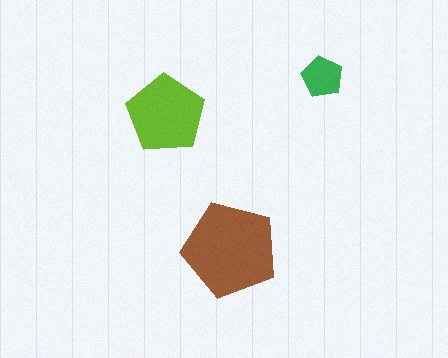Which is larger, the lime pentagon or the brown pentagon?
The brown one.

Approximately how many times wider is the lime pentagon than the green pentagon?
About 2 times wider.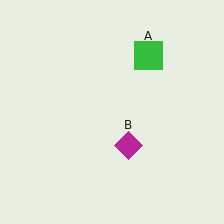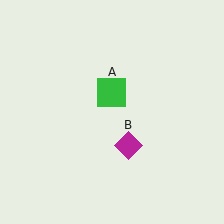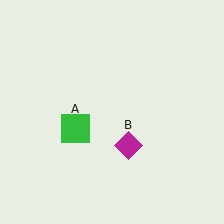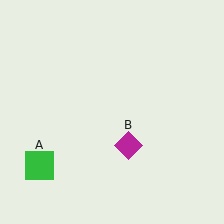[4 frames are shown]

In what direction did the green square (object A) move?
The green square (object A) moved down and to the left.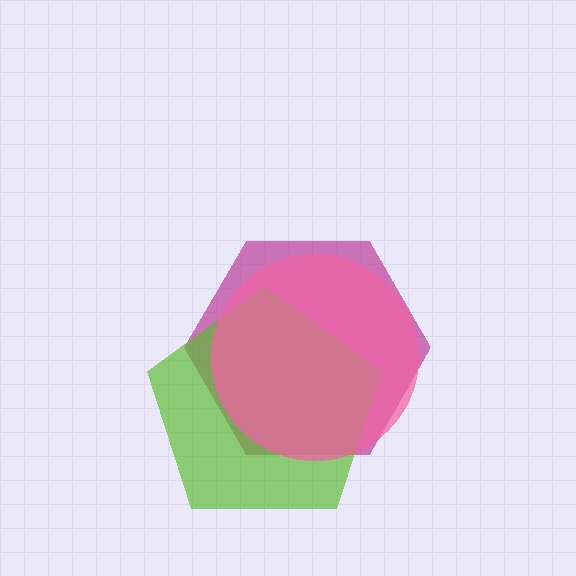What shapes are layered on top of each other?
The layered shapes are: a magenta hexagon, a lime pentagon, a pink circle.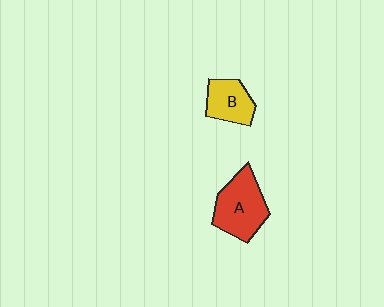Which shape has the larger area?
Shape A (red).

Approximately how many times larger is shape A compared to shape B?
Approximately 1.5 times.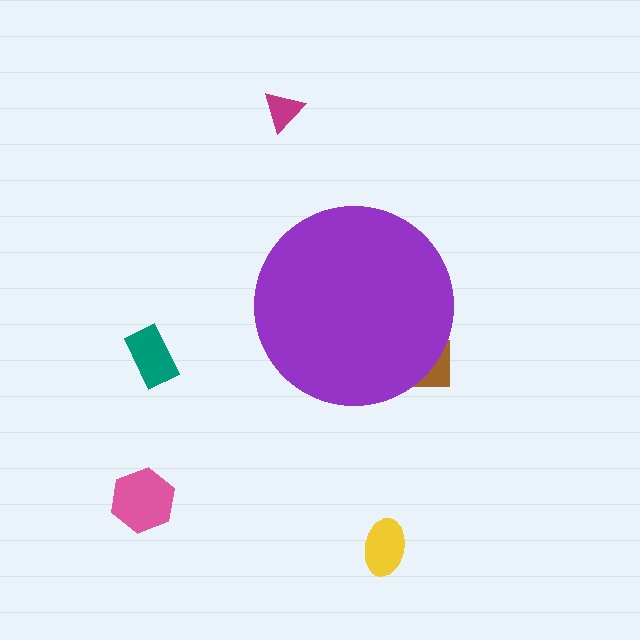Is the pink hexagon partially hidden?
No, the pink hexagon is fully visible.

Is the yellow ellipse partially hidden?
No, the yellow ellipse is fully visible.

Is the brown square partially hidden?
Yes, the brown square is partially hidden behind the purple circle.